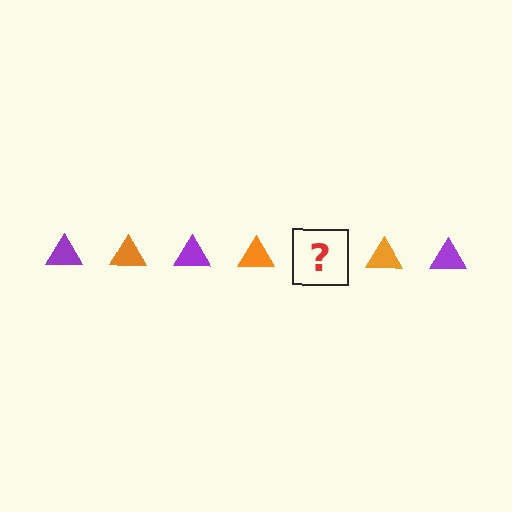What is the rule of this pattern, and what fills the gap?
The rule is that the pattern cycles through purple, orange triangles. The gap should be filled with a purple triangle.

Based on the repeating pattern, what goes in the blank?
The blank should be a purple triangle.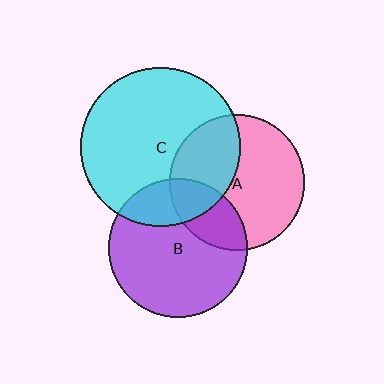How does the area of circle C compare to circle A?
Approximately 1.4 times.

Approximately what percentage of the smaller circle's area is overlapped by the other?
Approximately 25%.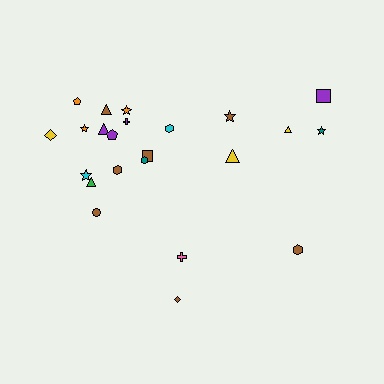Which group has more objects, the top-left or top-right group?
The top-left group.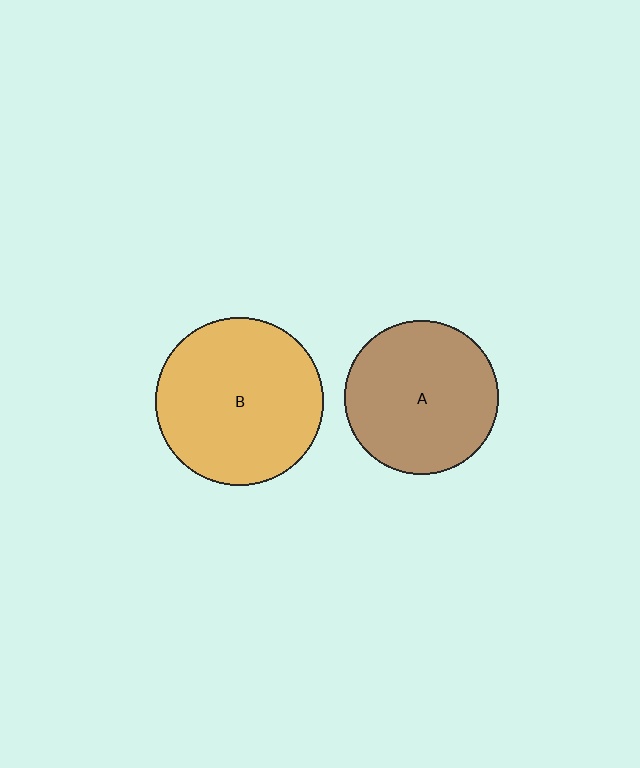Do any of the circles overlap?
No, none of the circles overlap.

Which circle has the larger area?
Circle B (orange).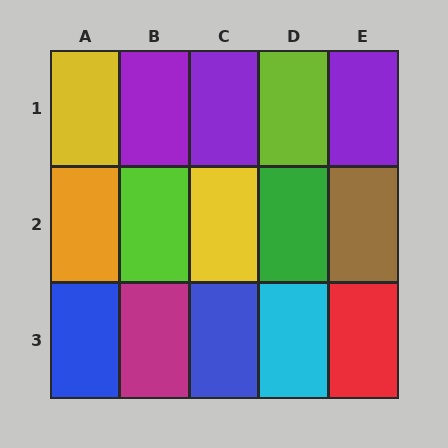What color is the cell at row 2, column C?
Yellow.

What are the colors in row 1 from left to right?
Yellow, purple, purple, lime, purple.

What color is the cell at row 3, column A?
Blue.